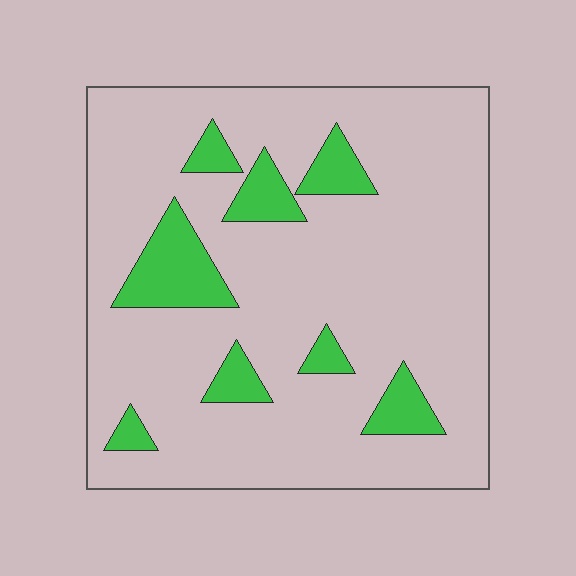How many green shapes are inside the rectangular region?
8.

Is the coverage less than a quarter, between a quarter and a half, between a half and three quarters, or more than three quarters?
Less than a quarter.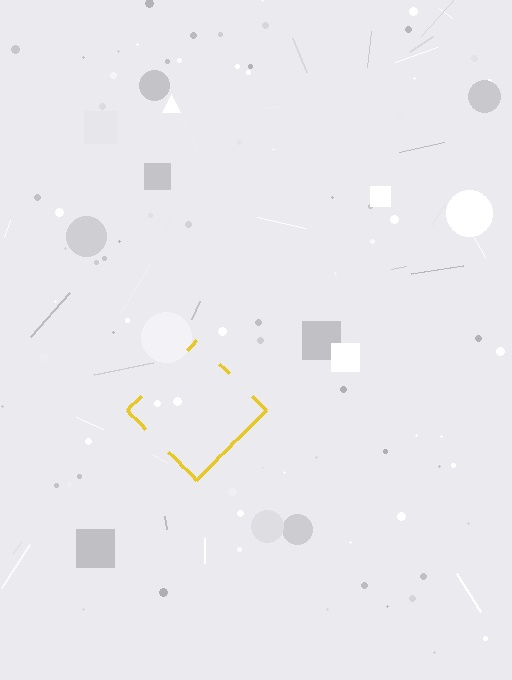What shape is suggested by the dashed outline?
The dashed outline suggests a diamond.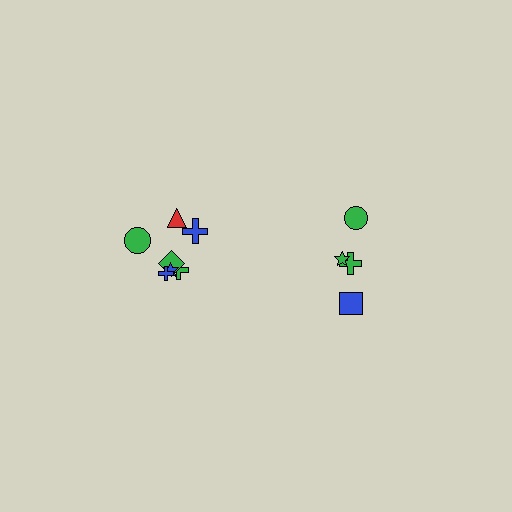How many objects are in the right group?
There are 4 objects.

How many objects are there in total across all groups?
There are 11 objects.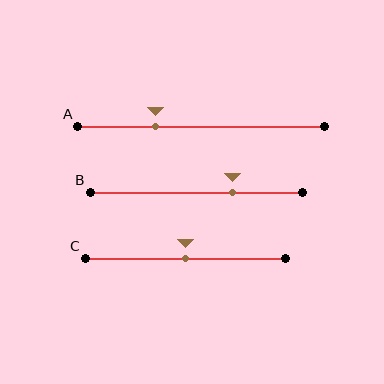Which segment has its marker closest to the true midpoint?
Segment C has its marker closest to the true midpoint.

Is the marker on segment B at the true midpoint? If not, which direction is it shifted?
No, the marker on segment B is shifted to the right by about 17% of the segment length.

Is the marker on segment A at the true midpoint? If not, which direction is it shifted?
No, the marker on segment A is shifted to the left by about 18% of the segment length.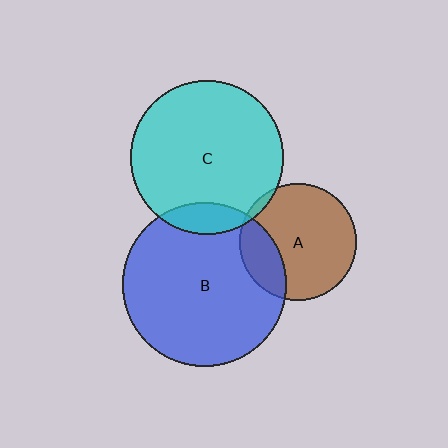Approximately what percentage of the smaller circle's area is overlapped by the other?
Approximately 25%.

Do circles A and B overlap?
Yes.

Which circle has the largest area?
Circle B (blue).